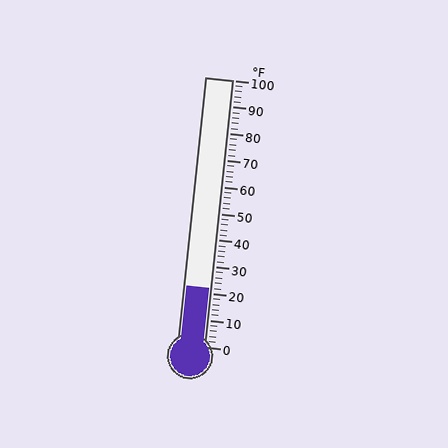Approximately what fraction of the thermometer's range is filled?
The thermometer is filled to approximately 20% of its range.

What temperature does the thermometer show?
The thermometer shows approximately 22°F.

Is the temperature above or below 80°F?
The temperature is below 80°F.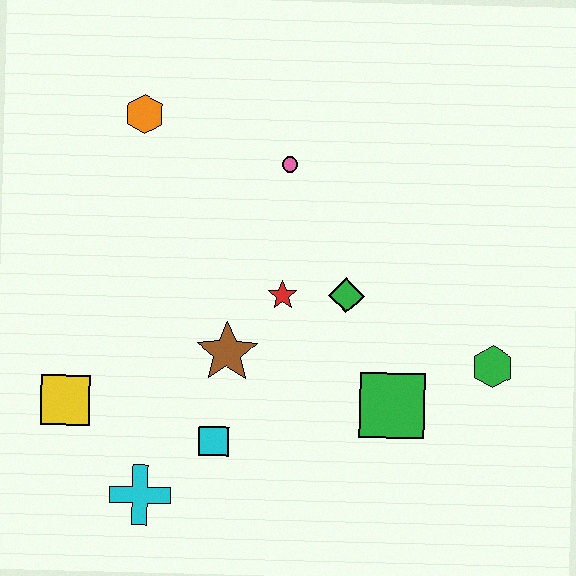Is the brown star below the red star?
Yes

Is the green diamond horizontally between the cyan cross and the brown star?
No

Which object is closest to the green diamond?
The red star is closest to the green diamond.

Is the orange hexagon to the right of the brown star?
No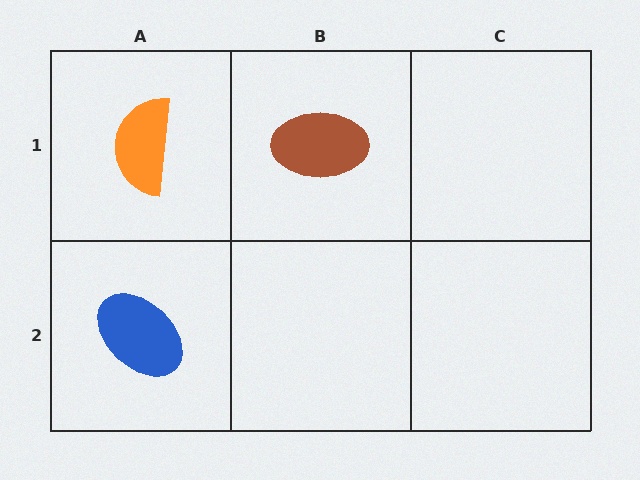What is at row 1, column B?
A brown ellipse.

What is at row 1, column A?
An orange semicircle.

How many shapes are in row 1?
2 shapes.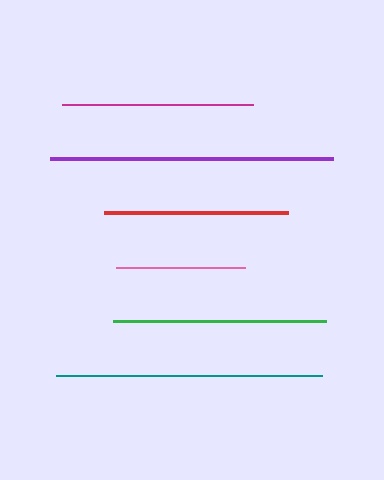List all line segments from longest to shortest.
From longest to shortest: purple, teal, green, magenta, red, pink.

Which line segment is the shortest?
The pink line is the shortest at approximately 128 pixels.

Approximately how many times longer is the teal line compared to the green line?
The teal line is approximately 1.2 times the length of the green line.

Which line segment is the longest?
The purple line is the longest at approximately 283 pixels.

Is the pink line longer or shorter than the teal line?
The teal line is longer than the pink line.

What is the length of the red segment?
The red segment is approximately 184 pixels long.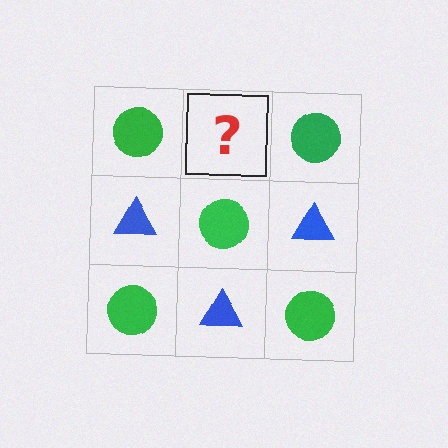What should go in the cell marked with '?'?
The missing cell should contain a blue triangle.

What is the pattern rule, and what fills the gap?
The rule is that it alternates green circle and blue triangle in a checkerboard pattern. The gap should be filled with a blue triangle.